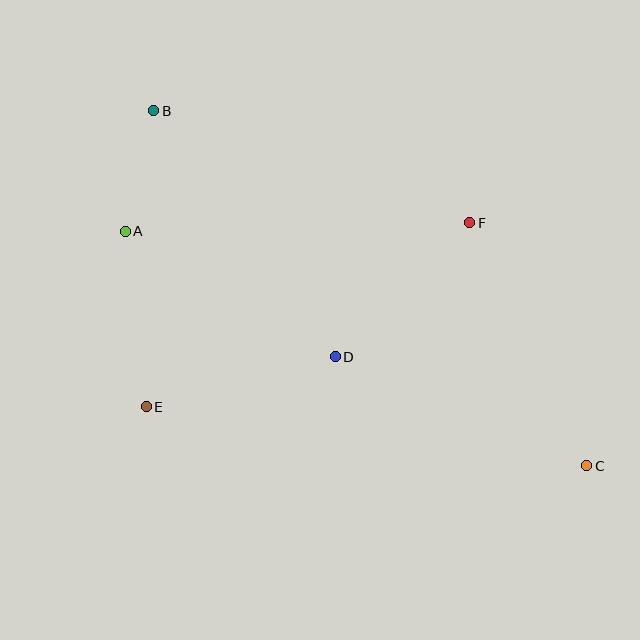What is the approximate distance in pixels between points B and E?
The distance between B and E is approximately 296 pixels.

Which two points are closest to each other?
Points A and B are closest to each other.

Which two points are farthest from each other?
Points B and C are farthest from each other.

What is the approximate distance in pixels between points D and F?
The distance between D and F is approximately 190 pixels.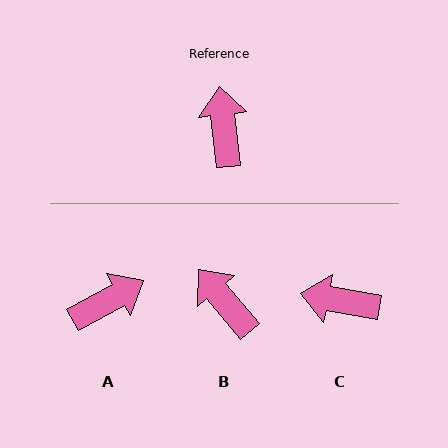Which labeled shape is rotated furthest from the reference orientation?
C, about 74 degrees away.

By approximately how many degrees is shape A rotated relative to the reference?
Approximately 67 degrees clockwise.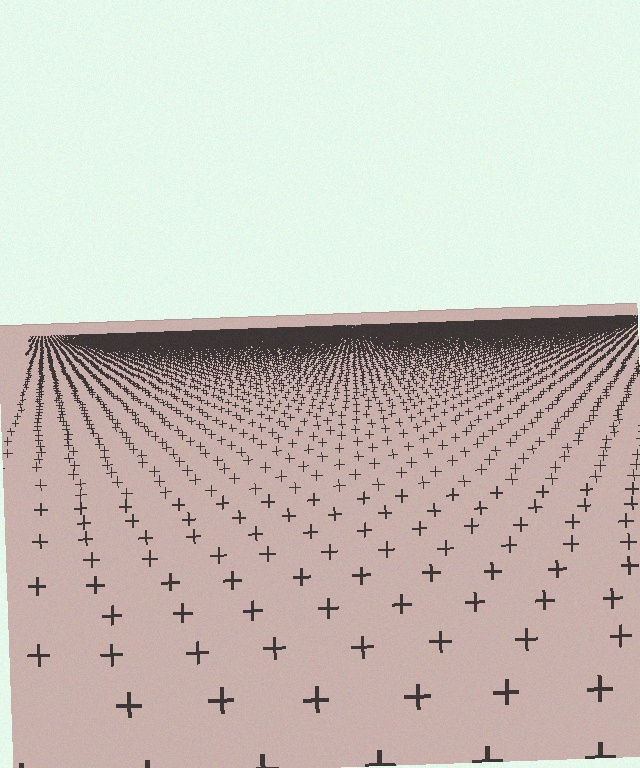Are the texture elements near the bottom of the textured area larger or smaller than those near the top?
Larger. Near the bottom, elements are closer to the viewer and appear at a bigger on-screen size.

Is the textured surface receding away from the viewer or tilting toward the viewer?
The surface is receding away from the viewer. Texture elements get smaller and denser toward the top.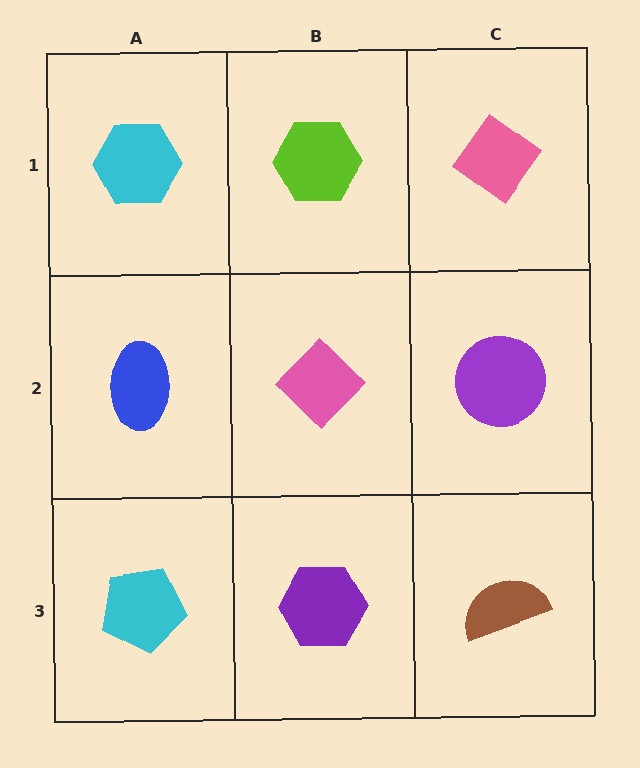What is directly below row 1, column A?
A blue ellipse.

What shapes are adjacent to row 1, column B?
A pink diamond (row 2, column B), a cyan hexagon (row 1, column A), a pink diamond (row 1, column C).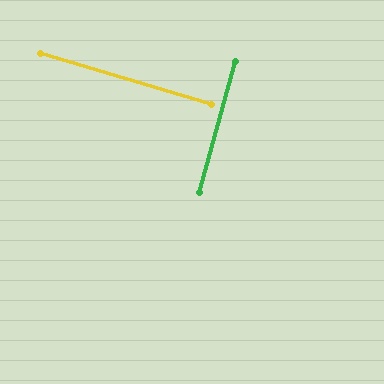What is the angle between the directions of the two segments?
Approximately 89 degrees.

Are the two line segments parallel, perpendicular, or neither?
Perpendicular — they meet at approximately 89°.